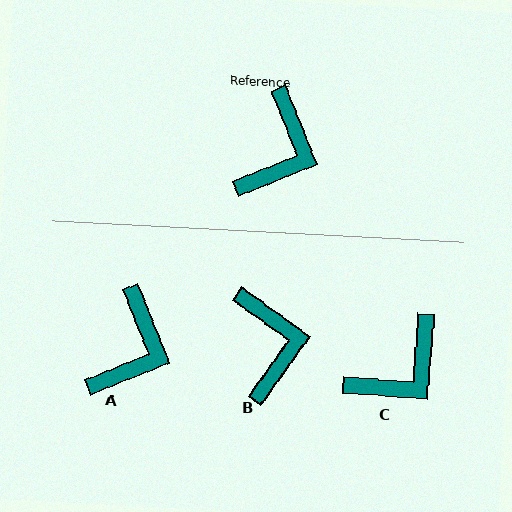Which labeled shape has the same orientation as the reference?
A.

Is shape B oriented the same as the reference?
No, it is off by about 32 degrees.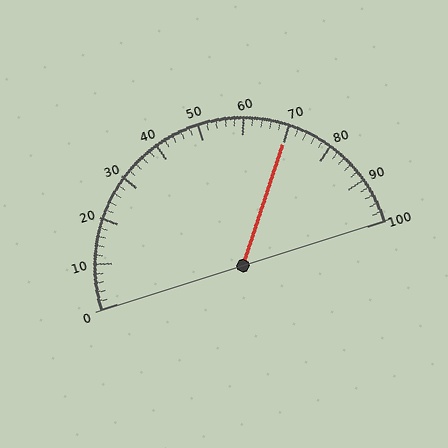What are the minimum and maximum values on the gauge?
The gauge ranges from 0 to 100.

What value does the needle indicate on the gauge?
The needle indicates approximately 70.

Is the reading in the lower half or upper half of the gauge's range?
The reading is in the upper half of the range (0 to 100).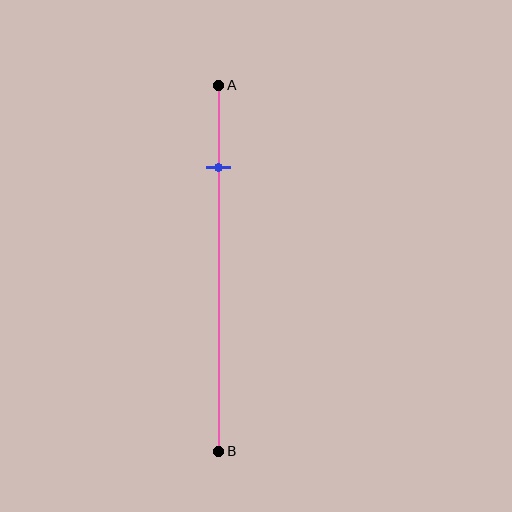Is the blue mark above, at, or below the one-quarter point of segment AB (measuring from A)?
The blue mark is approximately at the one-quarter point of segment AB.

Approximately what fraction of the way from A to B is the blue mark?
The blue mark is approximately 20% of the way from A to B.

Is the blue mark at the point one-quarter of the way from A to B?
Yes, the mark is approximately at the one-quarter point.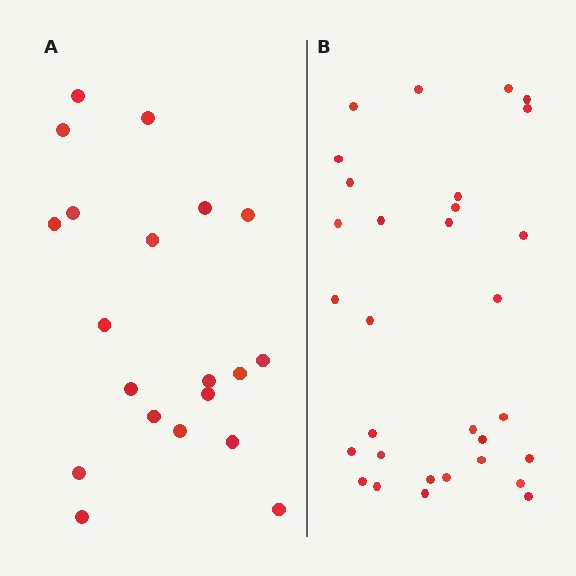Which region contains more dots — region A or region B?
Region B (the right region) has more dots.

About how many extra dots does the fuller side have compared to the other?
Region B has roughly 12 or so more dots than region A.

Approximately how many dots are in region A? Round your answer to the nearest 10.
About 20 dots.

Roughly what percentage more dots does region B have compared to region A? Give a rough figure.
About 55% more.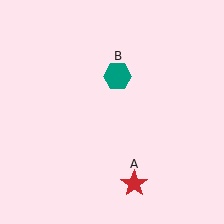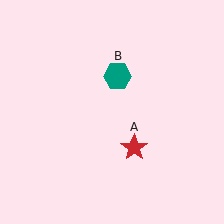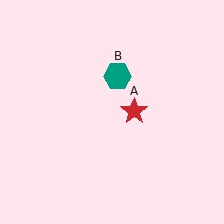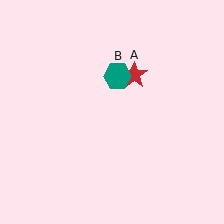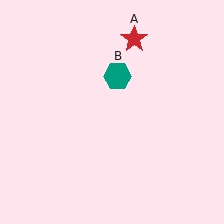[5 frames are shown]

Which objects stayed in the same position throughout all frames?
Teal hexagon (object B) remained stationary.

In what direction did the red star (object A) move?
The red star (object A) moved up.